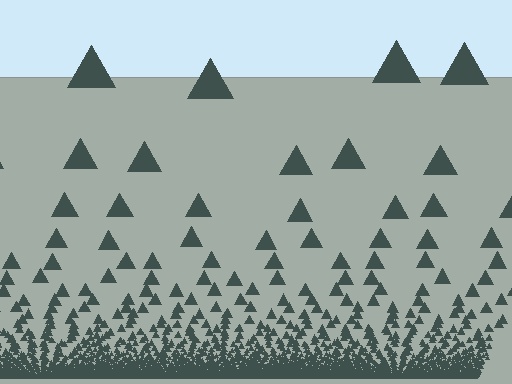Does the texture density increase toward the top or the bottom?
Density increases toward the bottom.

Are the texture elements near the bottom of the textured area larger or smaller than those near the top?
Smaller. The gradient is inverted — elements near the bottom are smaller and denser.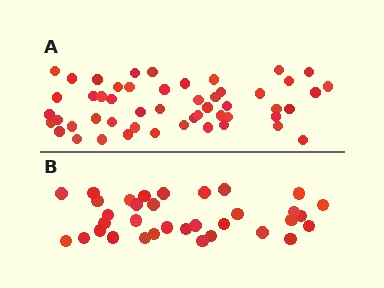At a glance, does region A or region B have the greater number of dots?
Region A (the top region) has more dots.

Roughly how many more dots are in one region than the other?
Region A has approximately 15 more dots than region B.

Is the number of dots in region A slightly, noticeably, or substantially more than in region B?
Region A has substantially more. The ratio is roughly 1.5 to 1.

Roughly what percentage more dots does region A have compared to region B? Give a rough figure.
About 50% more.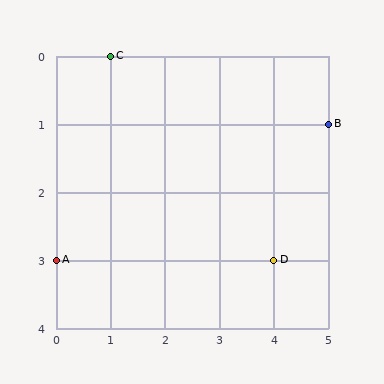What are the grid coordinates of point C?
Point C is at grid coordinates (1, 0).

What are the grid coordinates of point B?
Point B is at grid coordinates (5, 1).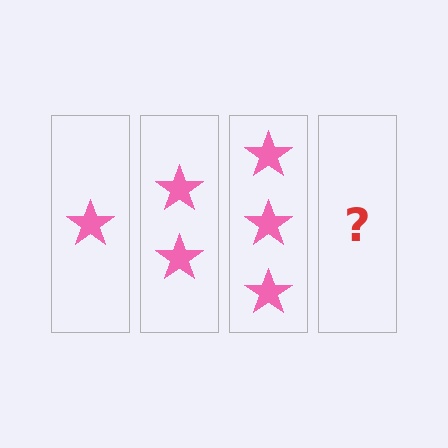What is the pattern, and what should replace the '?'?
The pattern is that each step adds one more star. The '?' should be 4 stars.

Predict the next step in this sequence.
The next step is 4 stars.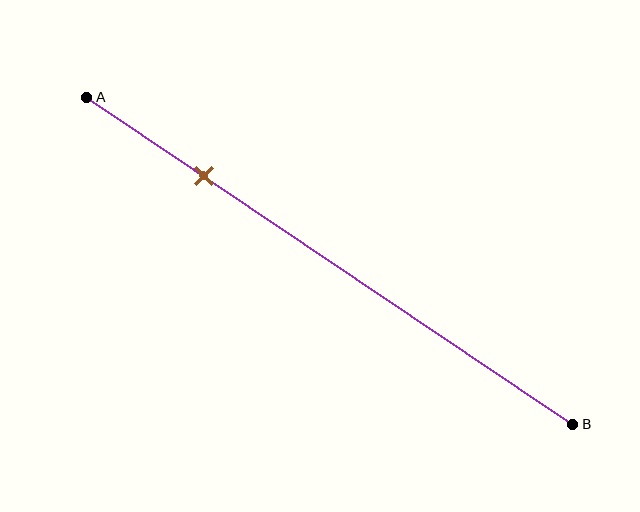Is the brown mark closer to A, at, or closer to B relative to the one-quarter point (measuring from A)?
The brown mark is approximately at the one-quarter point of segment AB.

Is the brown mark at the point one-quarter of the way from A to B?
Yes, the mark is approximately at the one-quarter point.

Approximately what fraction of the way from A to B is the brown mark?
The brown mark is approximately 25% of the way from A to B.